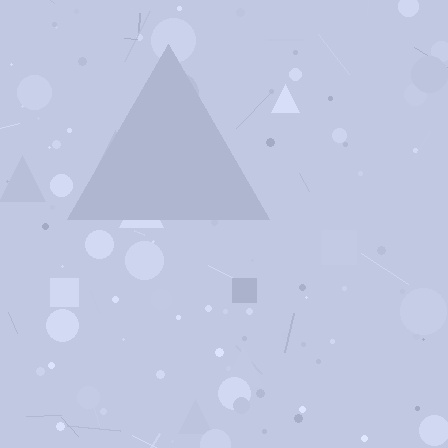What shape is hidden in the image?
A triangle is hidden in the image.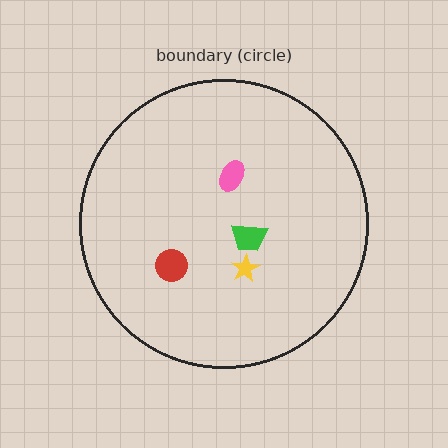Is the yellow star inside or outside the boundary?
Inside.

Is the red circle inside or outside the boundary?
Inside.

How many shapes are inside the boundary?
4 inside, 0 outside.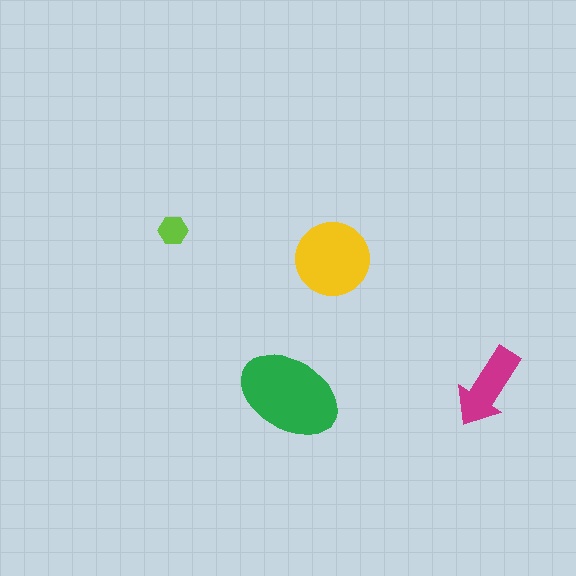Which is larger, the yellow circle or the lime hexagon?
The yellow circle.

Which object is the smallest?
The lime hexagon.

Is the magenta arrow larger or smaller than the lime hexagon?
Larger.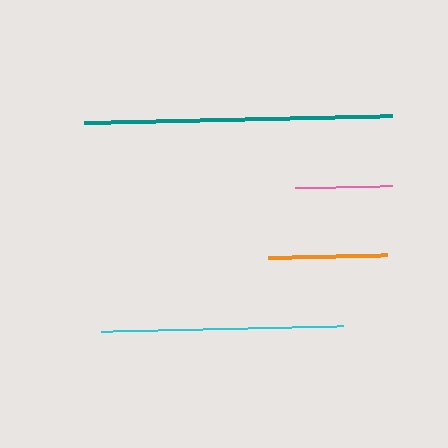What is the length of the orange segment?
The orange segment is approximately 119 pixels long.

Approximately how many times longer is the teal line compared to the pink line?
The teal line is approximately 3.2 times the length of the pink line.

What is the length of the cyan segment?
The cyan segment is approximately 242 pixels long.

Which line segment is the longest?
The teal line is the longest at approximately 307 pixels.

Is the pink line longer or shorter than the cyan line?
The cyan line is longer than the pink line.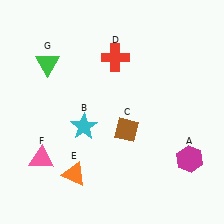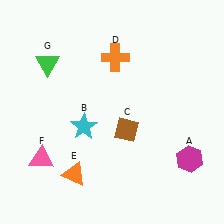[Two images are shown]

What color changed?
The cross (D) changed from red in Image 1 to orange in Image 2.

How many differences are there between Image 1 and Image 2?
There is 1 difference between the two images.